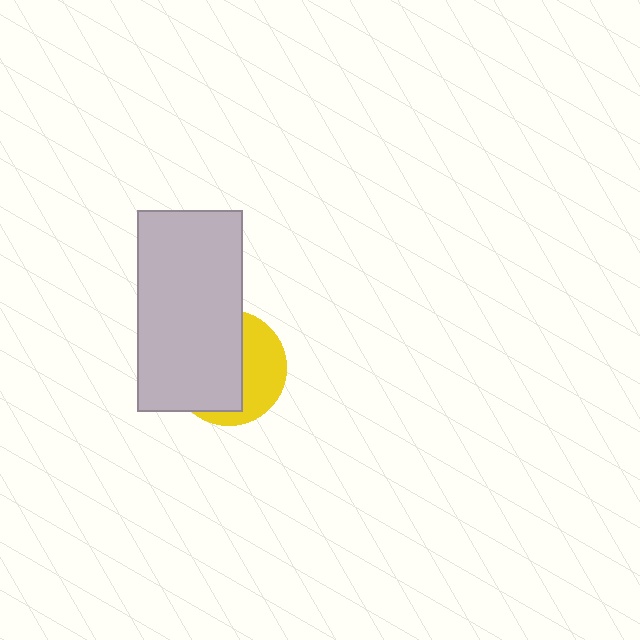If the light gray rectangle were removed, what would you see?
You would see the complete yellow circle.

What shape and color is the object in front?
The object in front is a light gray rectangle.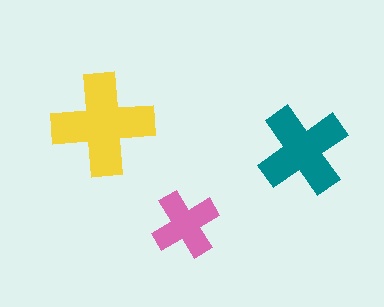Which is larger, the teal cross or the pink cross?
The teal one.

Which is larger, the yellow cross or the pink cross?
The yellow one.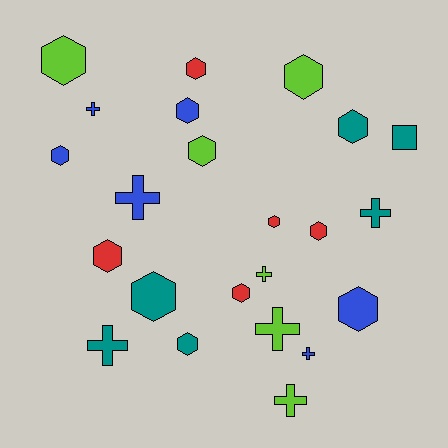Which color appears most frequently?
Lime, with 6 objects.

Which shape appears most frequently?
Hexagon, with 14 objects.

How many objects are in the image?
There are 23 objects.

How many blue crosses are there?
There are 3 blue crosses.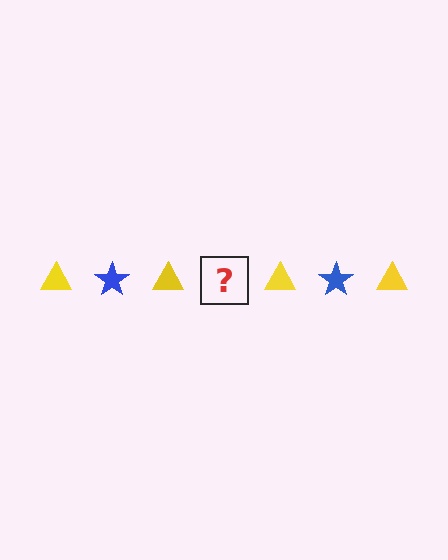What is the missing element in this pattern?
The missing element is a blue star.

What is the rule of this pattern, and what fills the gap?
The rule is that the pattern alternates between yellow triangle and blue star. The gap should be filled with a blue star.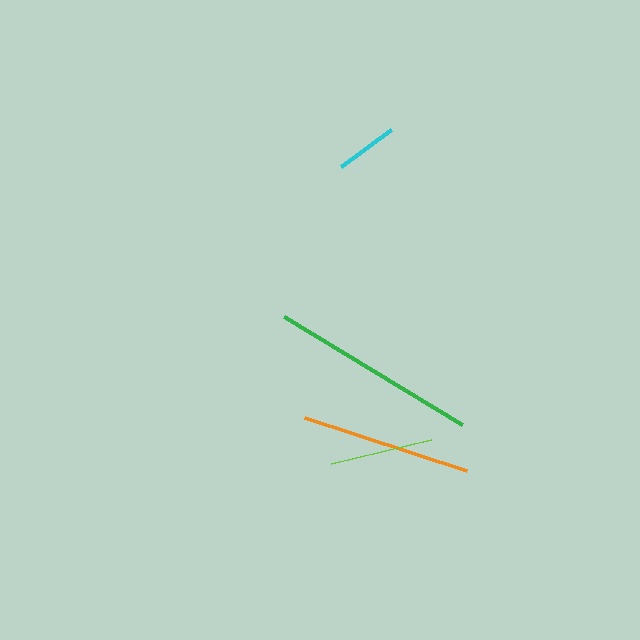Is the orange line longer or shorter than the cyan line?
The orange line is longer than the cyan line.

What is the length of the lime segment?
The lime segment is approximately 103 pixels long.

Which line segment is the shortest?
The cyan line is the shortest at approximately 62 pixels.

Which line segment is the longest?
The green line is the longest at approximately 209 pixels.